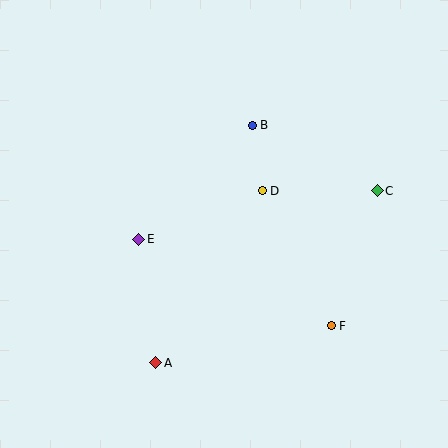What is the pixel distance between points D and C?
The distance between D and C is 115 pixels.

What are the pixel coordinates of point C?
Point C is at (377, 191).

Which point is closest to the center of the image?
Point D at (262, 191) is closest to the center.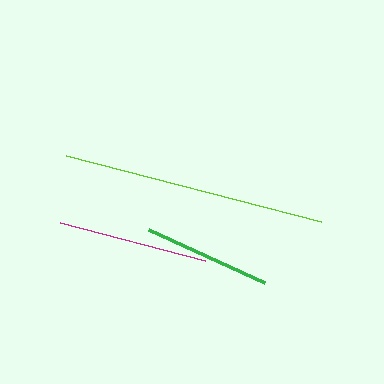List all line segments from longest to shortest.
From longest to shortest: lime, magenta, green.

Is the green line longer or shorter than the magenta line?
The magenta line is longer than the green line.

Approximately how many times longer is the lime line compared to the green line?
The lime line is approximately 2.1 times the length of the green line.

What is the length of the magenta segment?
The magenta segment is approximately 150 pixels long.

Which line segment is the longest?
The lime line is the longest at approximately 264 pixels.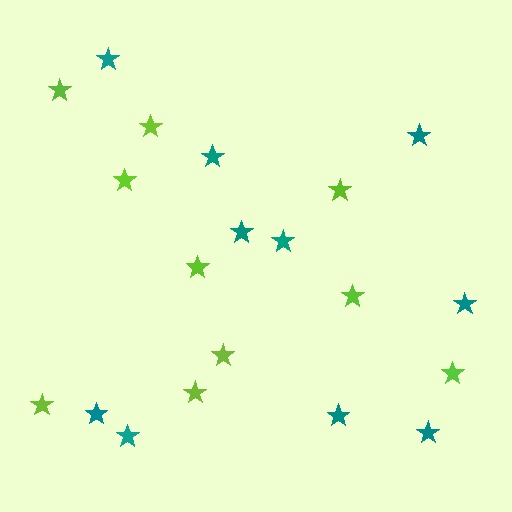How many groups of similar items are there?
There are 2 groups: one group of teal stars (10) and one group of lime stars (10).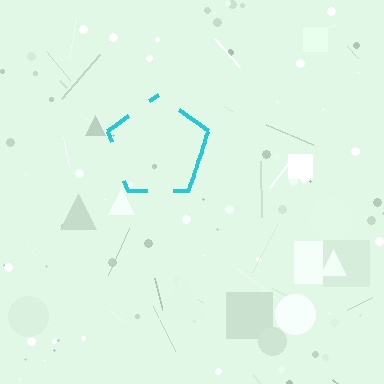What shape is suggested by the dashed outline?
The dashed outline suggests a pentagon.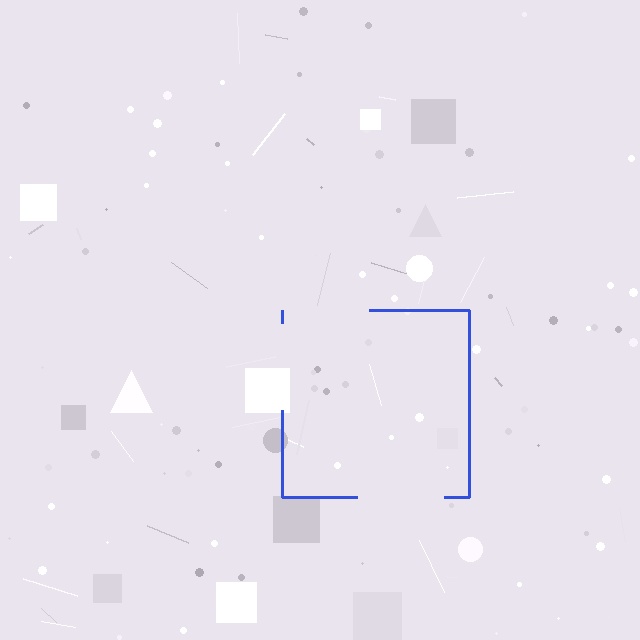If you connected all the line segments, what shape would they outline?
They would outline a square.